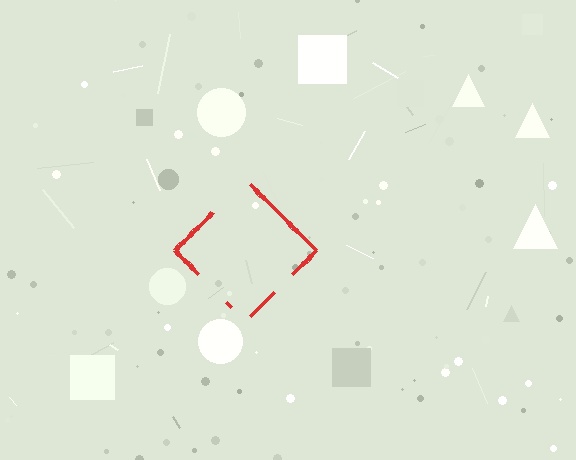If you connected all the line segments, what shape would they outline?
They would outline a diamond.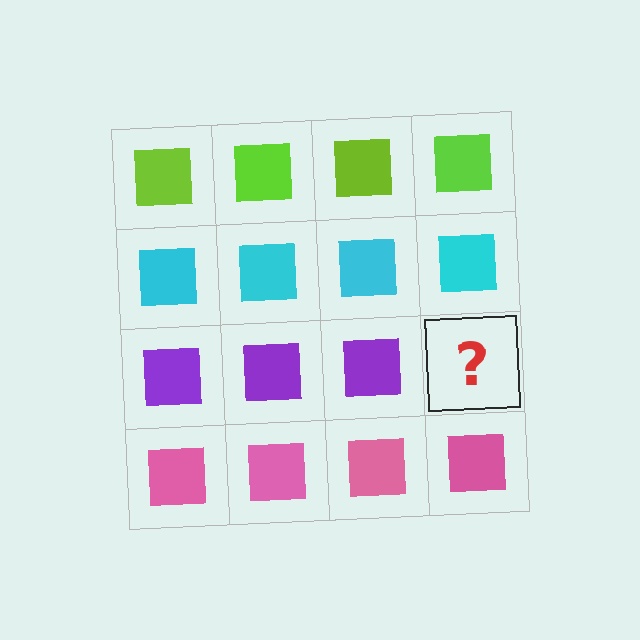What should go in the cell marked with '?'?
The missing cell should contain a purple square.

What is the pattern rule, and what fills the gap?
The rule is that each row has a consistent color. The gap should be filled with a purple square.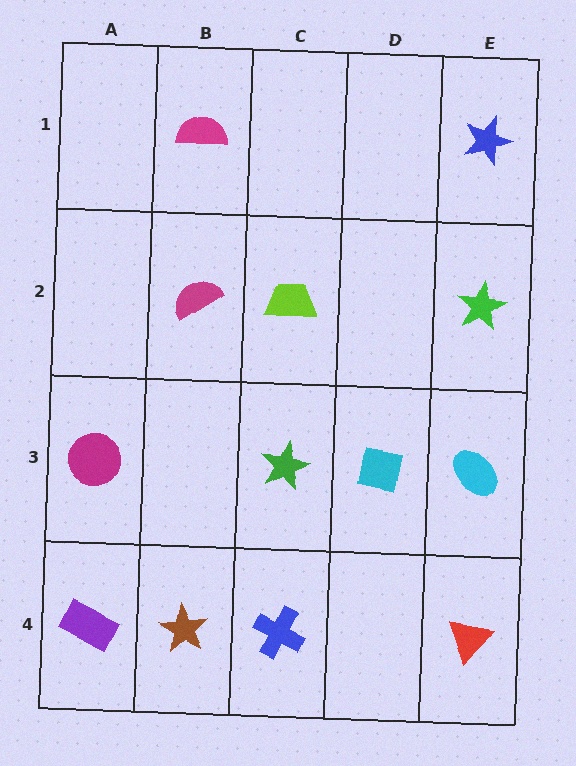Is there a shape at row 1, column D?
No, that cell is empty.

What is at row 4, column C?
A blue cross.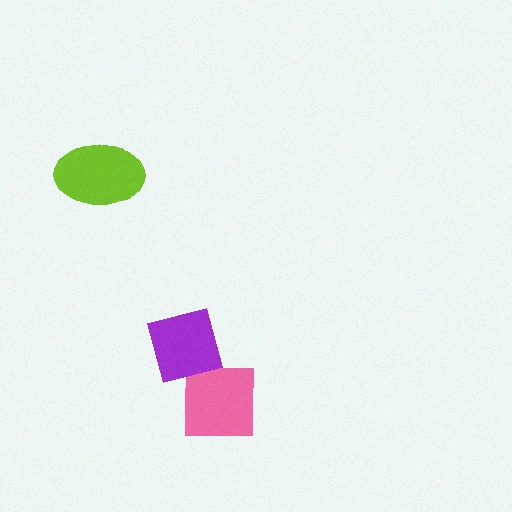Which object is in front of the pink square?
The purple square is in front of the pink square.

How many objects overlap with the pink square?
1 object overlaps with the pink square.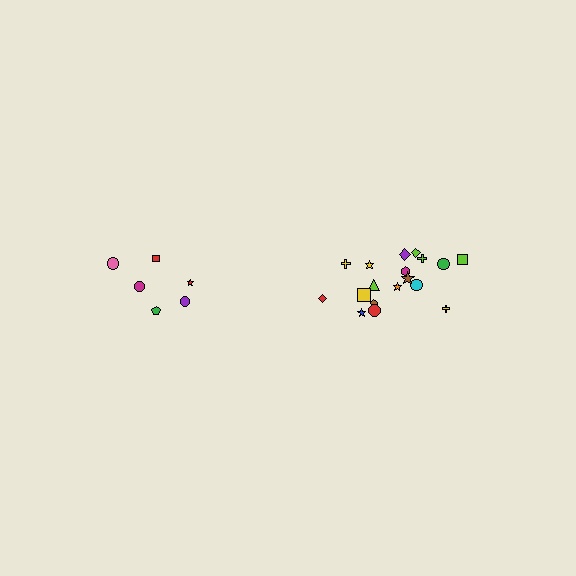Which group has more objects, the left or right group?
The right group.